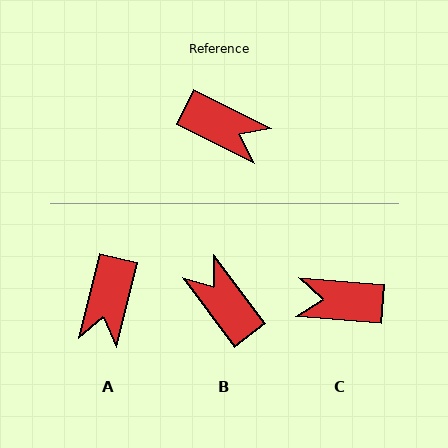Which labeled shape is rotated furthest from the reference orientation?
C, about 158 degrees away.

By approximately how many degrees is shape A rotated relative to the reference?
Approximately 77 degrees clockwise.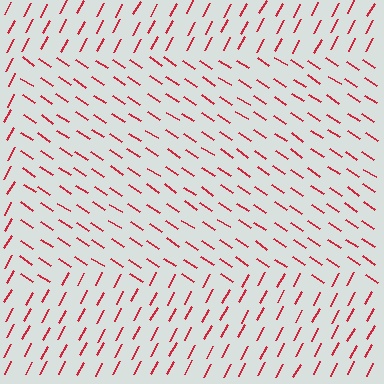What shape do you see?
I see a rectangle.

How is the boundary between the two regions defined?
The boundary is defined purely by a change in line orientation (approximately 85 degrees difference). All lines are the same color and thickness.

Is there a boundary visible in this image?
Yes, there is a texture boundary formed by a change in line orientation.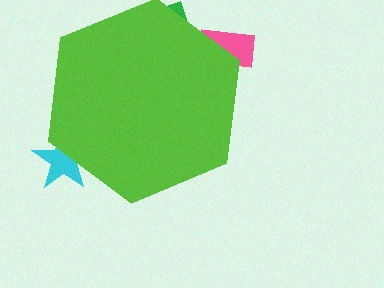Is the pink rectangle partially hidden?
Yes, the pink rectangle is partially hidden behind the lime hexagon.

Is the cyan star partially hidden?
Yes, the cyan star is partially hidden behind the lime hexagon.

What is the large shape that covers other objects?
A lime hexagon.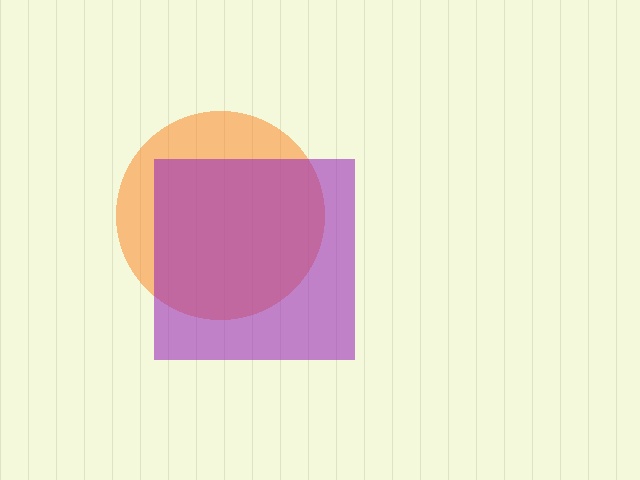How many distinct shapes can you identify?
There are 2 distinct shapes: an orange circle, a purple square.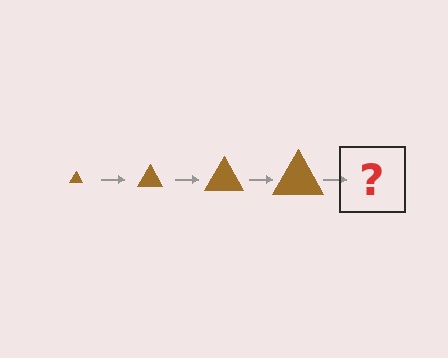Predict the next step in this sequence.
The next step is a brown triangle, larger than the previous one.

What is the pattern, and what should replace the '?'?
The pattern is that the triangle gets progressively larger each step. The '?' should be a brown triangle, larger than the previous one.